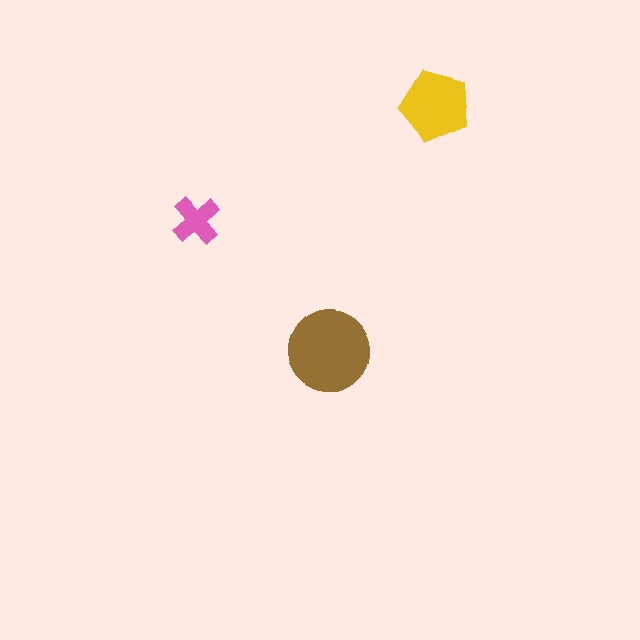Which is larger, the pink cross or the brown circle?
The brown circle.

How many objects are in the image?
There are 3 objects in the image.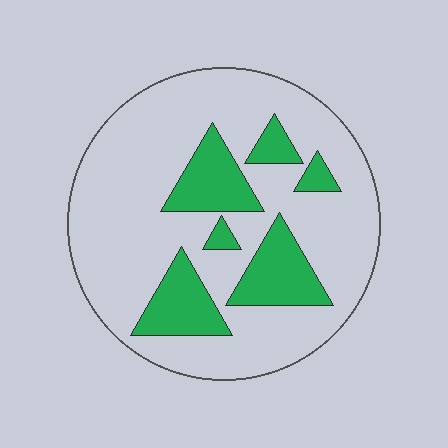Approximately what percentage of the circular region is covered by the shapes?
Approximately 25%.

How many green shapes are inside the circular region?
6.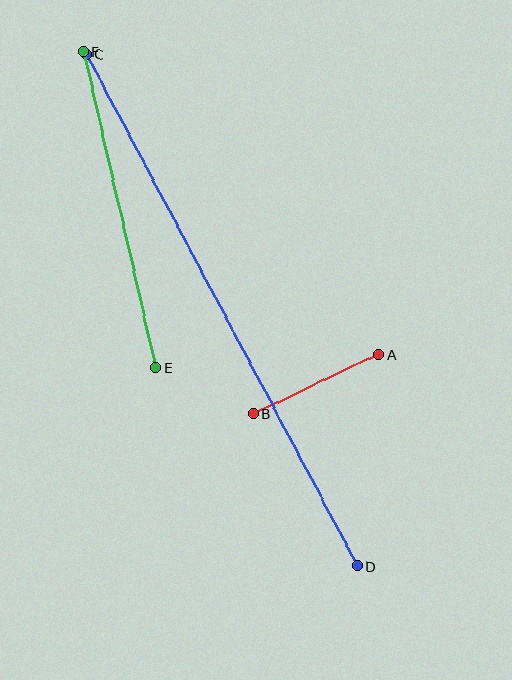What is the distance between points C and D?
The distance is approximately 578 pixels.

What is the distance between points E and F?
The distance is approximately 324 pixels.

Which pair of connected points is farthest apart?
Points C and D are farthest apart.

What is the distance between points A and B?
The distance is approximately 138 pixels.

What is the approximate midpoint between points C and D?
The midpoint is at approximately (222, 310) pixels.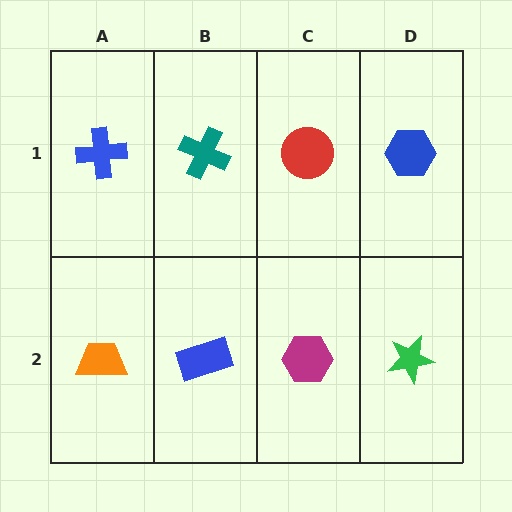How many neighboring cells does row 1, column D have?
2.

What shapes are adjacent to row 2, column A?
A blue cross (row 1, column A), a blue rectangle (row 2, column B).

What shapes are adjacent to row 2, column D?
A blue hexagon (row 1, column D), a magenta hexagon (row 2, column C).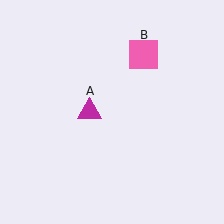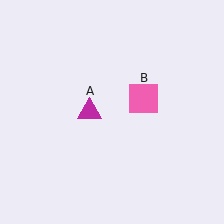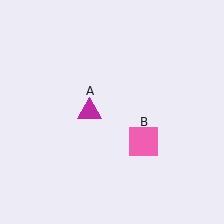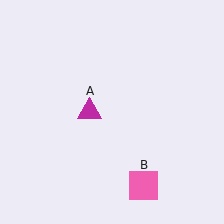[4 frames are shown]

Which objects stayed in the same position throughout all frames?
Magenta triangle (object A) remained stationary.